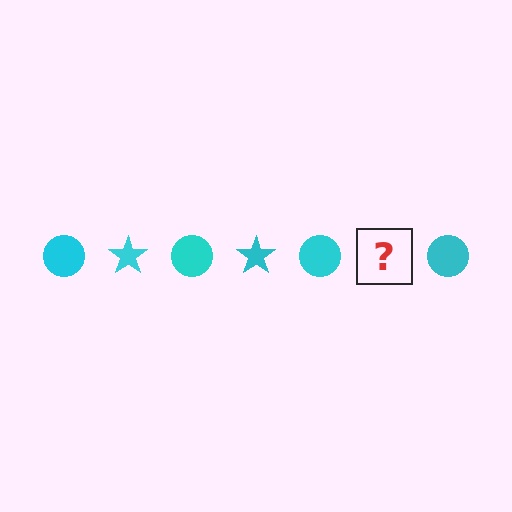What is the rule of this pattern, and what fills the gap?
The rule is that the pattern cycles through circle, star shapes in cyan. The gap should be filled with a cyan star.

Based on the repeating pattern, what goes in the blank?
The blank should be a cyan star.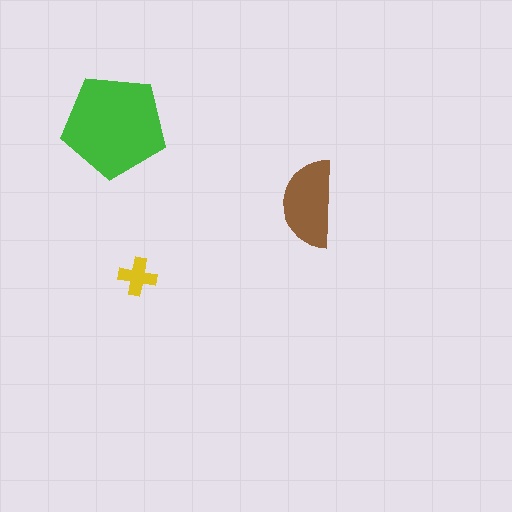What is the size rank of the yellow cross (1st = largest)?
3rd.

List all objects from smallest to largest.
The yellow cross, the brown semicircle, the green pentagon.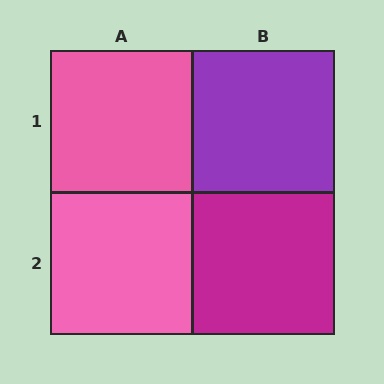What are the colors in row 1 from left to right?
Pink, purple.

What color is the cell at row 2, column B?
Magenta.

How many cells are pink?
2 cells are pink.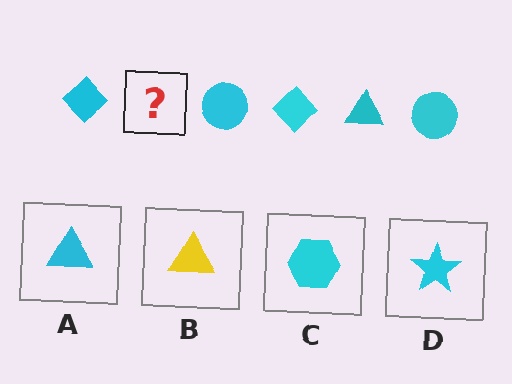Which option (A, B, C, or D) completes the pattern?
A.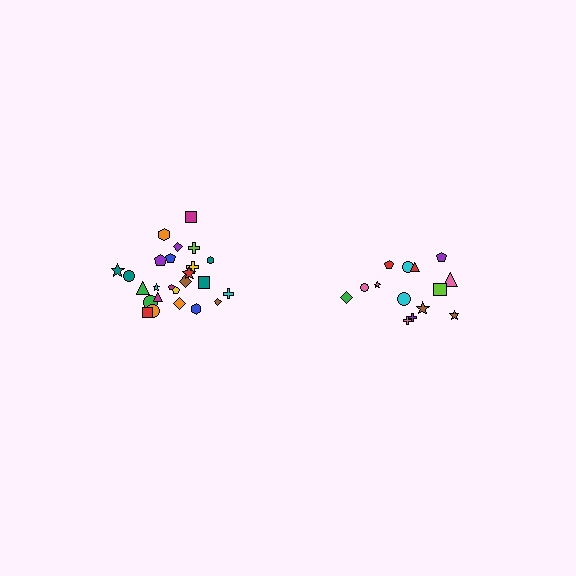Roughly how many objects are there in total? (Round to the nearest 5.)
Roughly 40 objects in total.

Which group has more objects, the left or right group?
The left group.